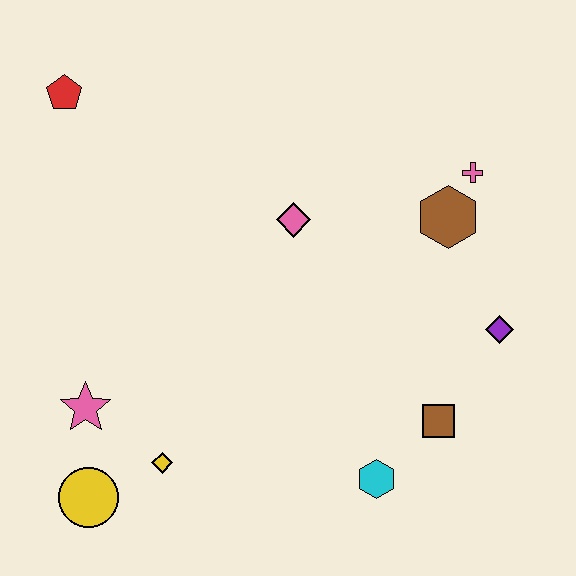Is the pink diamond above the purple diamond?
Yes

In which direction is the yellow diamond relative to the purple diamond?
The yellow diamond is to the left of the purple diamond.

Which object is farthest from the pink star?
The pink cross is farthest from the pink star.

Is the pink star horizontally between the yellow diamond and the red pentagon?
Yes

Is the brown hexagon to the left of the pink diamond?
No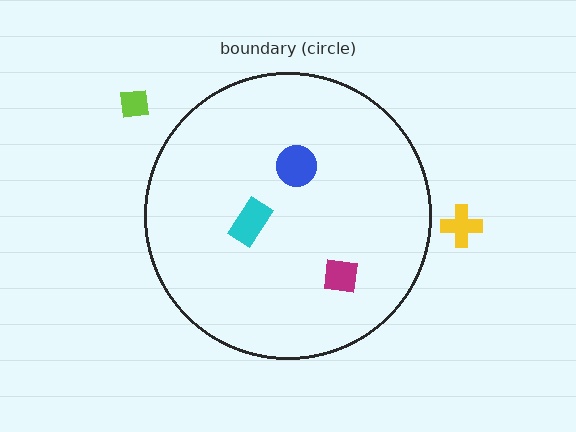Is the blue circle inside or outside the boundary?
Inside.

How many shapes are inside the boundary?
3 inside, 2 outside.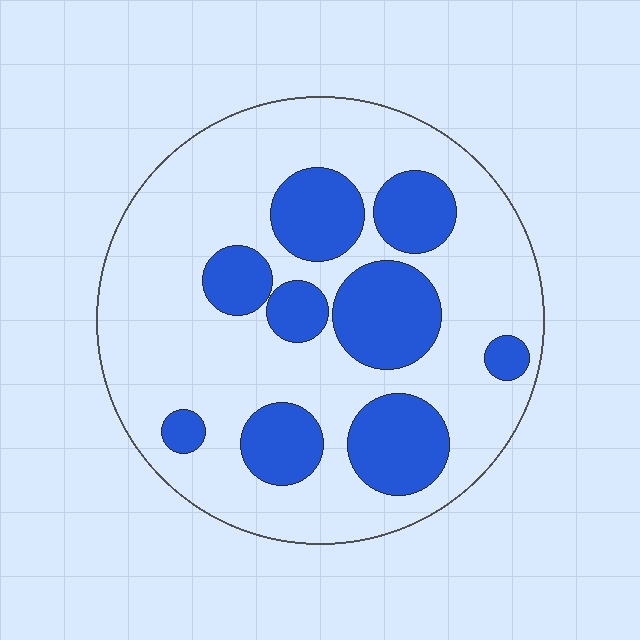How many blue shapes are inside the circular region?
9.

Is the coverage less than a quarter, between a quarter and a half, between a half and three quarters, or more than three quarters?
Between a quarter and a half.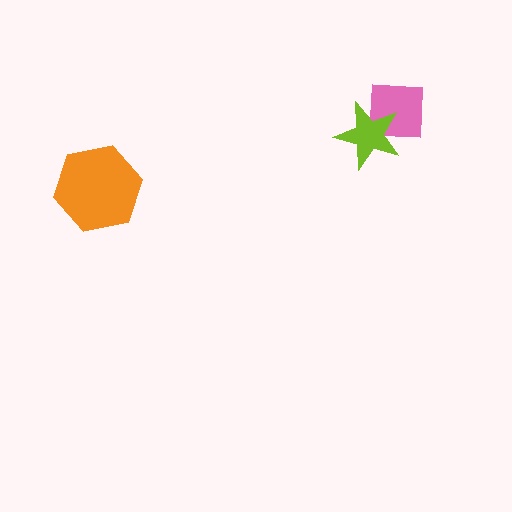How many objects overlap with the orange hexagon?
0 objects overlap with the orange hexagon.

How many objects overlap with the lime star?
1 object overlaps with the lime star.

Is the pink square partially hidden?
Yes, it is partially covered by another shape.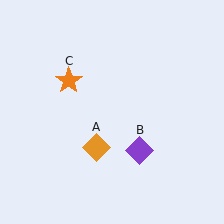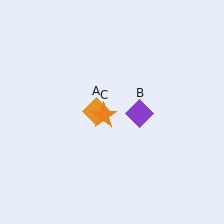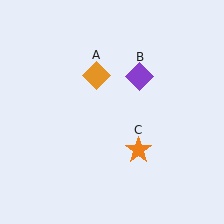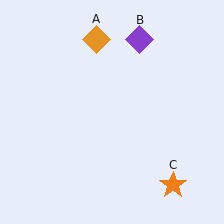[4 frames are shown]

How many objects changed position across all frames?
3 objects changed position: orange diamond (object A), purple diamond (object B), orange star (object C).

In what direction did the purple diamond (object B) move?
The purple diamond (object B) moved up.